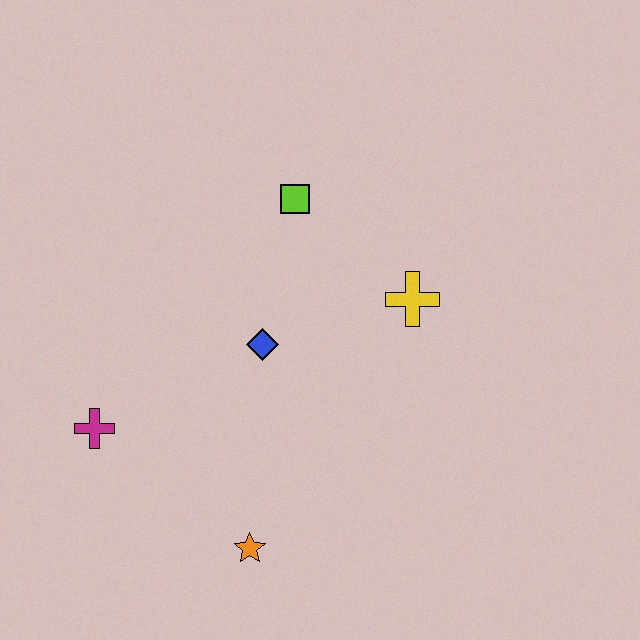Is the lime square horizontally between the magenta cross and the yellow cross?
Yes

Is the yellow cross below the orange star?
No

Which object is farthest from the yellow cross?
The magenta cross is farthest from the yellow cross.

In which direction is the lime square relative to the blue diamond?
The lime square is above the blue diamond.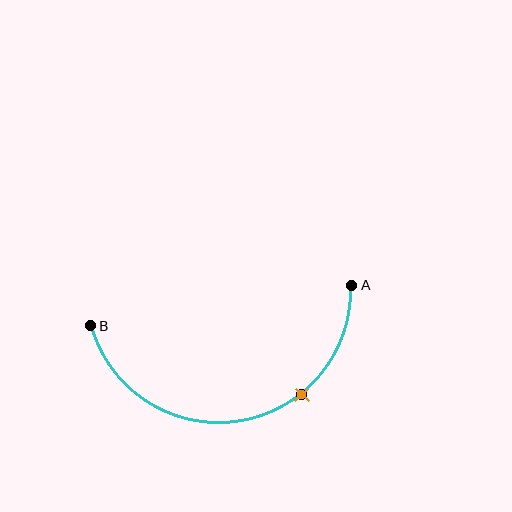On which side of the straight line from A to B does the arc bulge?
The arc bulges below the straight line connecting A and B.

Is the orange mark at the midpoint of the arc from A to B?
No. The orange mark lies on the arc but is closer to endpoint A. The arc midpoint would be at the point on the curve equidistant along the arc from both A and B.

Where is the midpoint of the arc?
The arc midpoint is the point on the curve farthest from the straight line joining A and B. It sits below that line.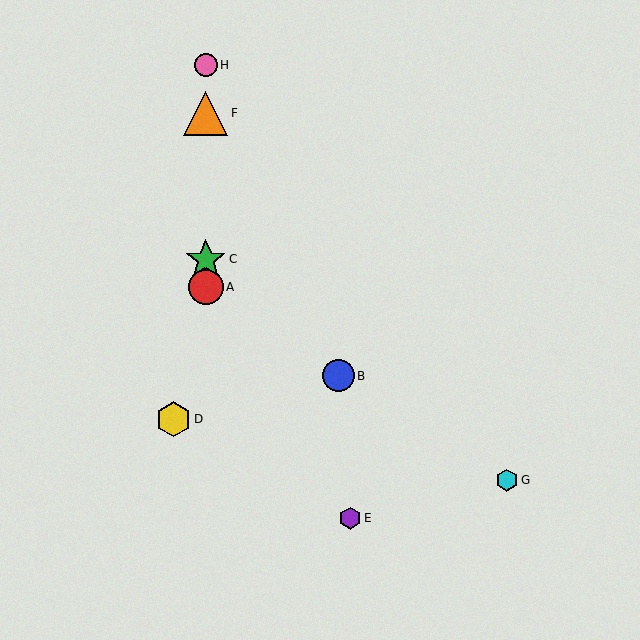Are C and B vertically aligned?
No, C is at x≈206 and B is at x≈338.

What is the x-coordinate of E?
Object E is at x≈350.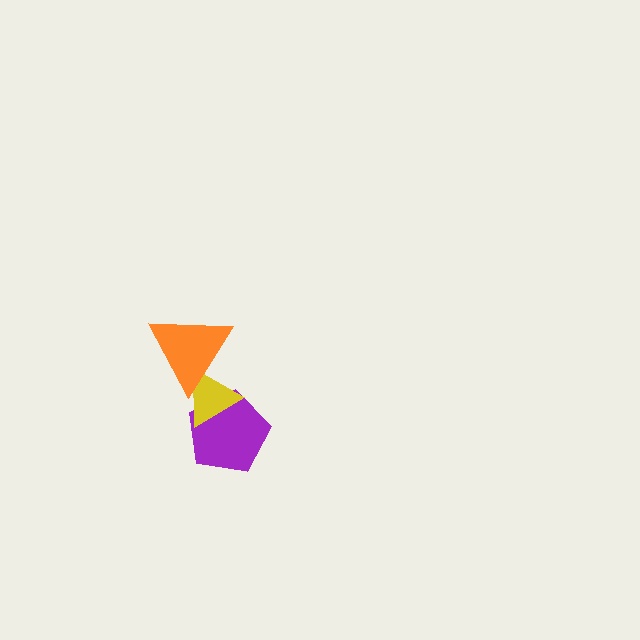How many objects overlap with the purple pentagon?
1 object overlaps with the purple pentagon.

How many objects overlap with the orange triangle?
1 object overlaps with the orange triangle.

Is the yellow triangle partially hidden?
Yes, it is partially covered by another shape.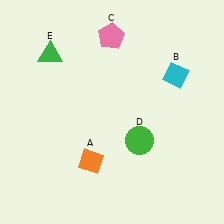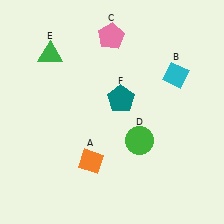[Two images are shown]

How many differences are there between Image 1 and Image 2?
There is 1 difference between the two images.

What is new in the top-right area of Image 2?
A teal pentagon (F) was added in the top-right area of Image 2.